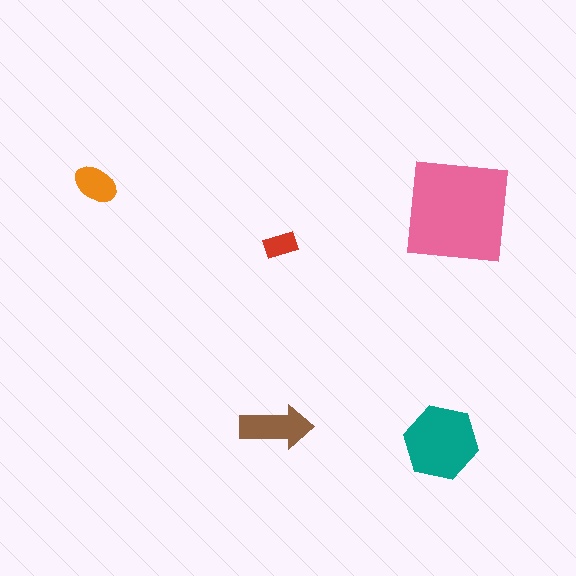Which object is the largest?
The pink square.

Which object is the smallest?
The red rectangle.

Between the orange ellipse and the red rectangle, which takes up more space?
The orange ellipse.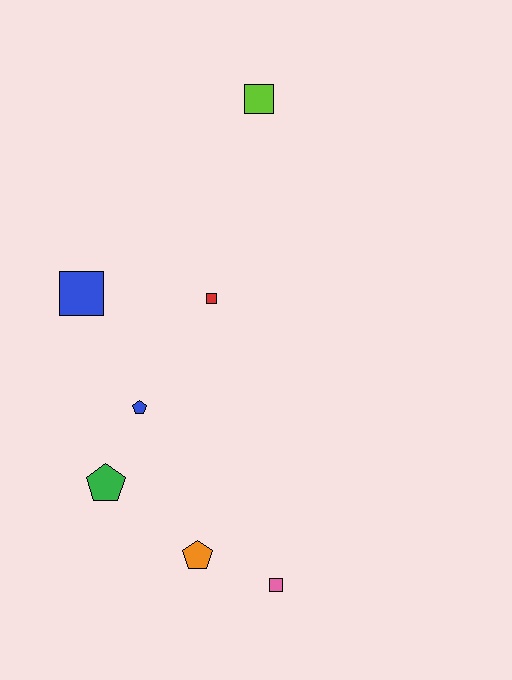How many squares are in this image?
There are 4 squares.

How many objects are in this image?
There are 7 objects.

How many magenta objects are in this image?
There are no magenta objects.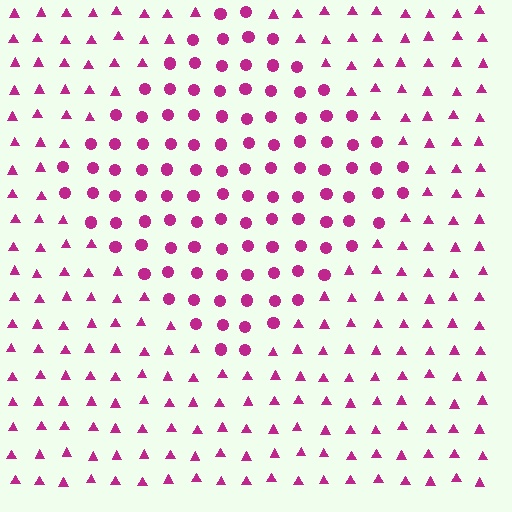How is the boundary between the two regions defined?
The boundary is defined by a change in element shape: circles inside vs. triangles outside. All elements share the same color and spacing.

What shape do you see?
I see a diamond.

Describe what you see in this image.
The image is filled with small magenta elements arranged in a uniform grid. A diamond-shaped region contains circles, while the surrounding area contains triangles. The boundary is defined purely by the change in element shape.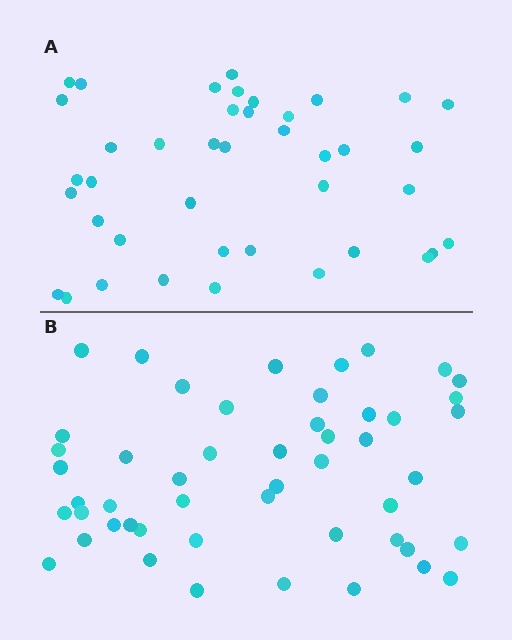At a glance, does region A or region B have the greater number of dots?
Region B (the bottom region) has more dots.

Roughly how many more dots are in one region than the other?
Region B has roughly 8 or so more dots than region A.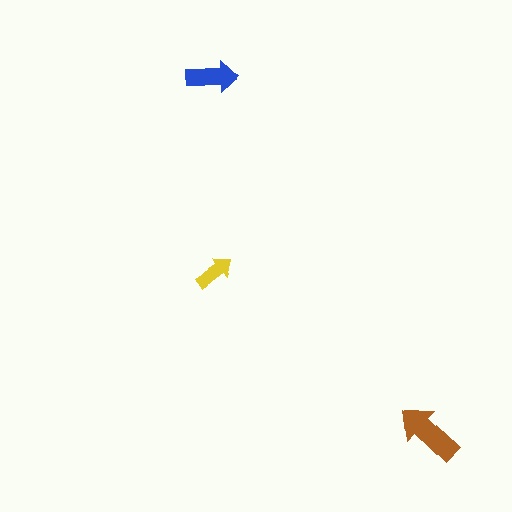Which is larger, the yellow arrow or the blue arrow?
The blue one.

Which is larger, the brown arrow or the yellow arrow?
The brown one.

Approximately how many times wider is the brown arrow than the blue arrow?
About 1.5 times wider.